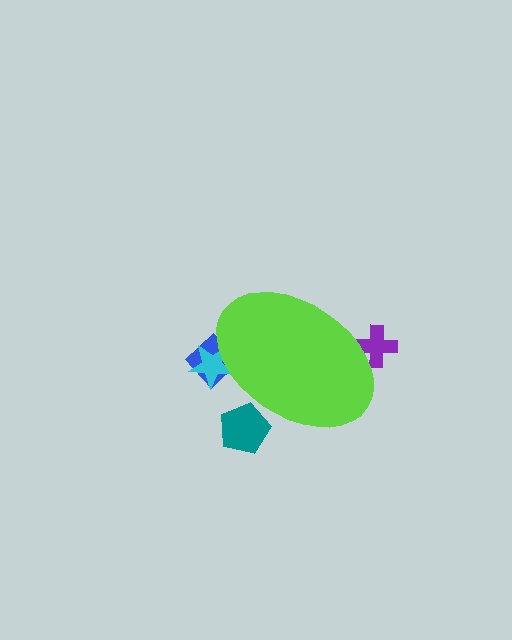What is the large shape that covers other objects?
A lime ellipse.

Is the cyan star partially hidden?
Yes, the cyan star is partially hidden behind the lime ellipse.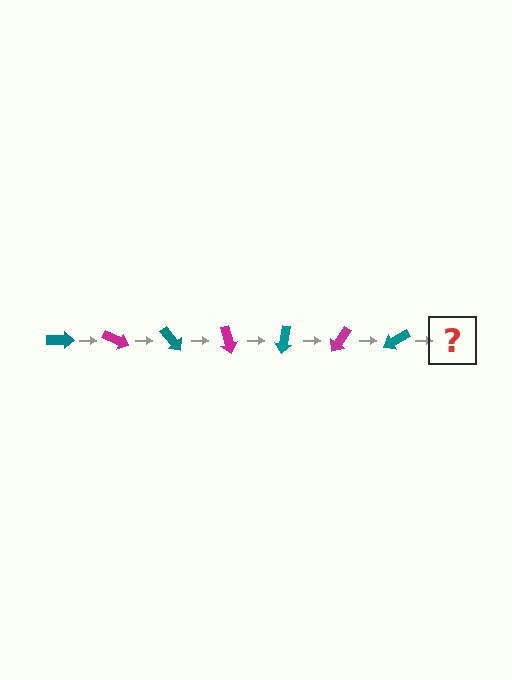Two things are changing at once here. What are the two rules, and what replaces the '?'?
The two rules are that it rotates 25 degrees each step and the color cycles through teal and magenta. The '?' should be a magenta arrow, rotated 175 degrees from the start.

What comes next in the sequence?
The next element should be a magenta arrow, rotated 175 degrees from the start.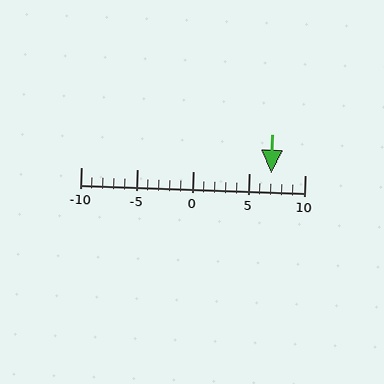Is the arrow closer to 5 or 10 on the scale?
The arrow is closer to 5.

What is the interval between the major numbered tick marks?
The major tick marks are spaced 5 units apart.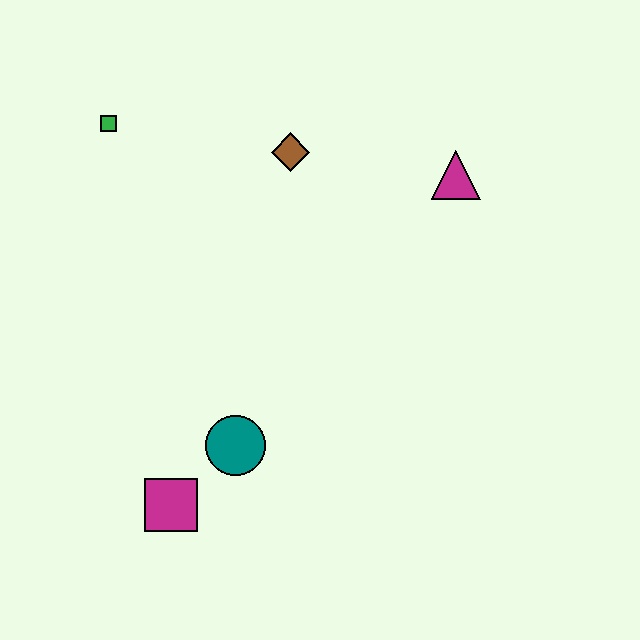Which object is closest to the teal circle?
The magenta square is closest to the teal circle.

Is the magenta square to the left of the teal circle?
Yes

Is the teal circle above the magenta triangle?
No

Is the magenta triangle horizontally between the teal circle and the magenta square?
No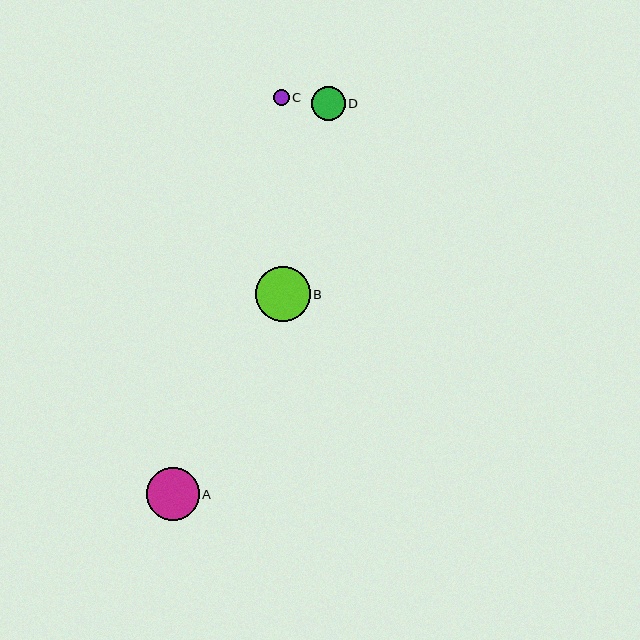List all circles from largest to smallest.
From largest to smallest: B, A, D, C.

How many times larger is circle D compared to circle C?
Circle D is approximately 2.2 times the size of circle C.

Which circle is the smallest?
Circle C is the smallest with a size of approximately 15 pixels.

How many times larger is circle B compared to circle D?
Circle B is approximately 1.6 times the size of circle D.